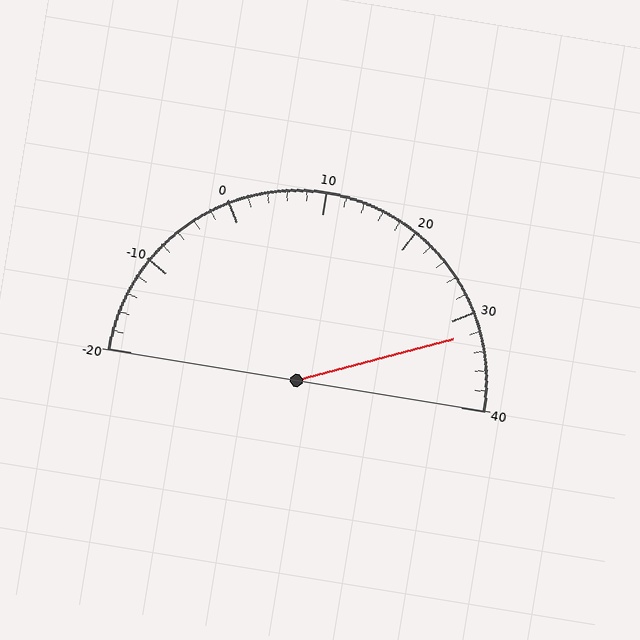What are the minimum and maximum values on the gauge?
The gauge ranges from -20 to 40.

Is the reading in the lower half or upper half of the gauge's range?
The reading is in the upper half of the range (-20 to 40).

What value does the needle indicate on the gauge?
The needle indicates approximately 32.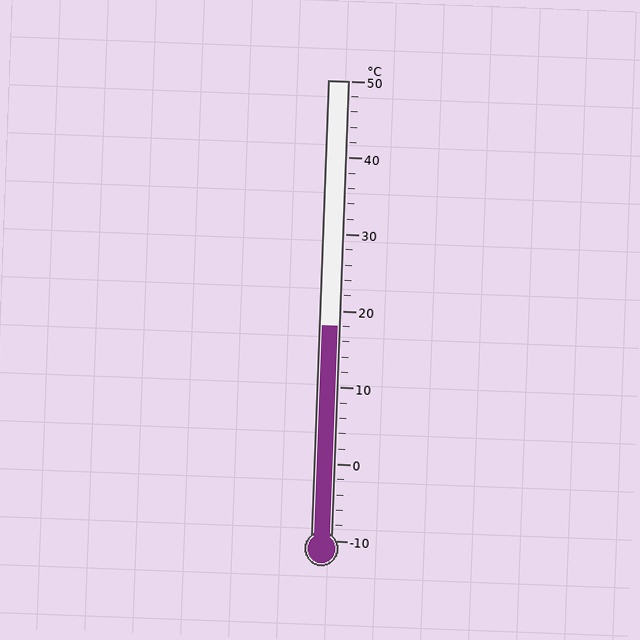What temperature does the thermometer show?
The thermometer shows approximately 18°C.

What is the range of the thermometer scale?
The thermometer scale ranges from -10°C to 50°C.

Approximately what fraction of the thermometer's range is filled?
The thermometer is filled to approximately 45% of its range.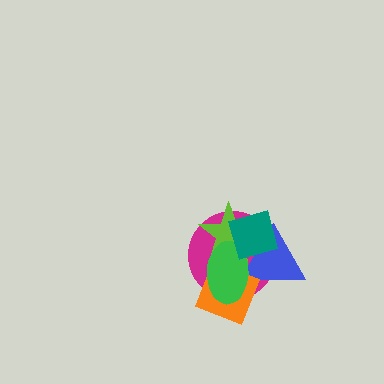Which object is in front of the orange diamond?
The green ellipse is in front of the orange diamond.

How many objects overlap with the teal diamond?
4 objects overlap with the teal diamond.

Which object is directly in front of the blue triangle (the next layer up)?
The lime star is directly in front of the blue triangle.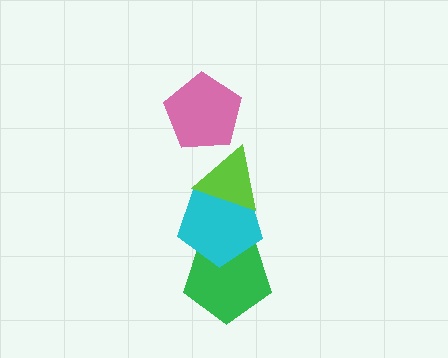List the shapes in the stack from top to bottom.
From top to bottom: the pink pentagon, the lime triangle, the cyan pentagon, the green pentagon.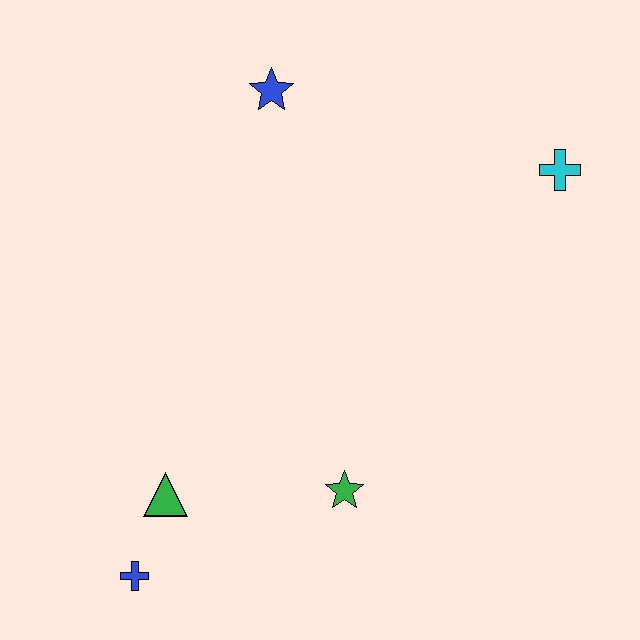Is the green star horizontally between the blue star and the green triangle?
No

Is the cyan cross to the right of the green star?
Yes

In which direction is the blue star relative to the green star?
The blue star is above the green star.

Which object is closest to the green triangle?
The blue cross is closest to the green triangle.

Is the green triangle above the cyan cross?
No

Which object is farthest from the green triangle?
The cyan cross is farthest from the green triangle.